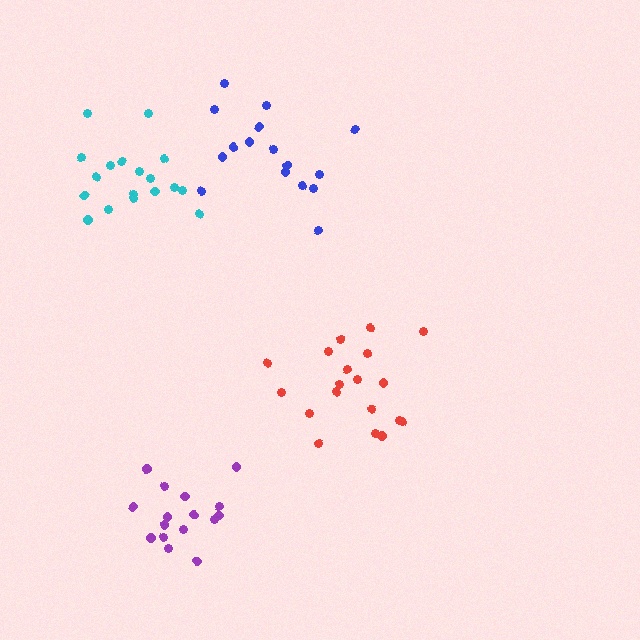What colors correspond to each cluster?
The clusters are colored: blue, cyan, purple, red.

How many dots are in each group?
Group 1: 16 dots, Group 2: 18 dots, Group 3: 16 dots, Group 4: 19 dots (69 total).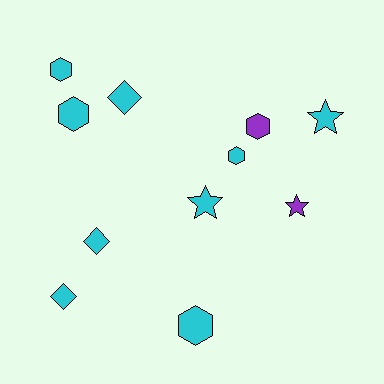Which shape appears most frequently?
Hexagon, with 5 objects.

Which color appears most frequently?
Cyan, with 9 objects.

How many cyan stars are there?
There are 2 cyan stars.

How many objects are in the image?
There are 11 objects.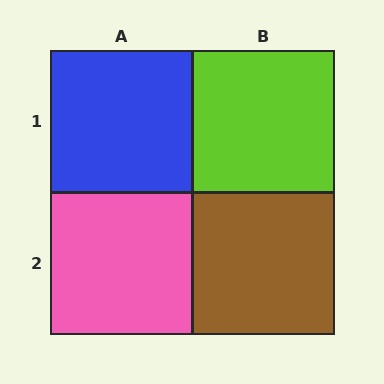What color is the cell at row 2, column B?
Brown.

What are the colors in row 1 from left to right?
Blue, lime.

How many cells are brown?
1 cell is brown.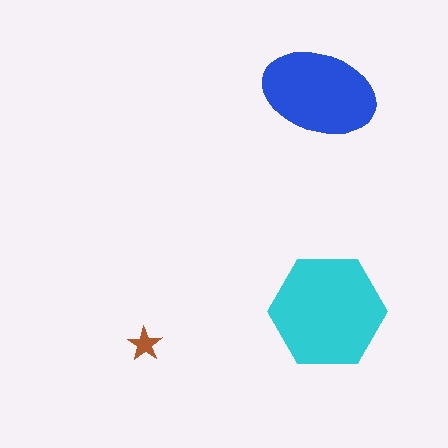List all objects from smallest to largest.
The brown star, the blue ellipse, the cyan hexagon.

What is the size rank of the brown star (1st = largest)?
3rd.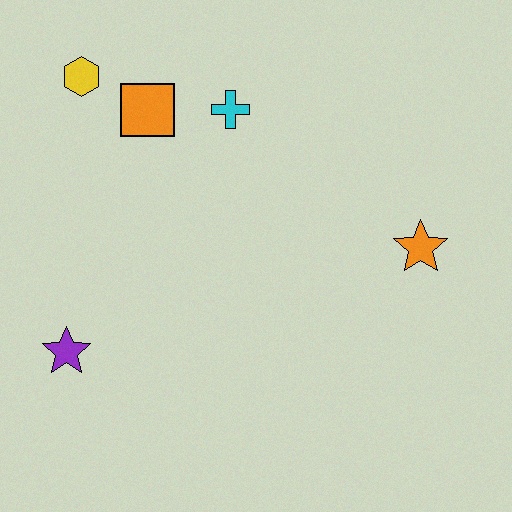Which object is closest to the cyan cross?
The orange square is closest to the cyan cross.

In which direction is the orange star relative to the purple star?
The orange star is to the right of the purple star.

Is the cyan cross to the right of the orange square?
Yes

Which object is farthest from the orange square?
The orange star is farthest from the orange square.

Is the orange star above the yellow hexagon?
No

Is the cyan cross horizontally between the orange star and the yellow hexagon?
Yes